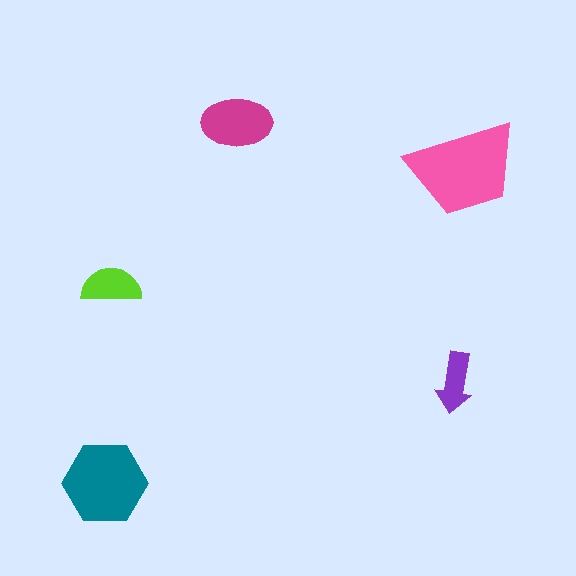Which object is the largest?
The pink trapezoid.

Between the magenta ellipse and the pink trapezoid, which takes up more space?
The pink trapezoid.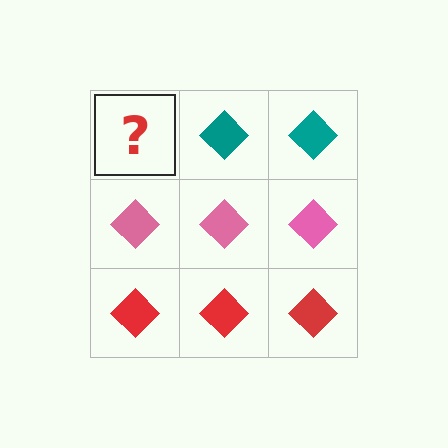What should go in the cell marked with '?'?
The missing cell should contain a teal diamond.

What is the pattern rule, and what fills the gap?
The rule is that each row has a consistent color. The gap should be filled with a teal diamond.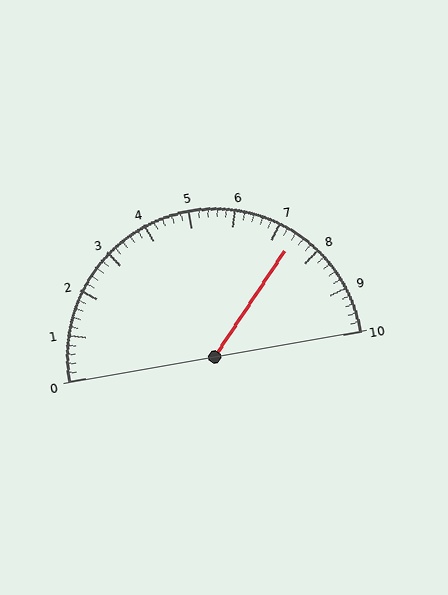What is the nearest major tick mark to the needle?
The nearest major tick mark is 7.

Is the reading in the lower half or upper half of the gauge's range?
The reading is in the upper half of the range (0 to 10).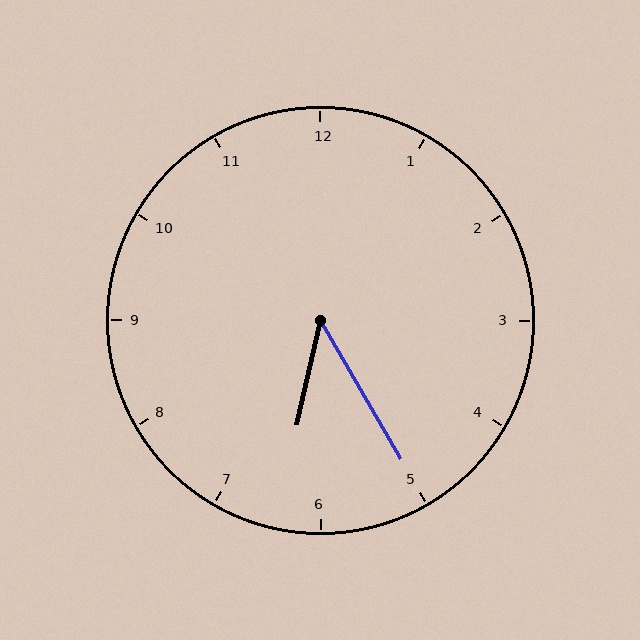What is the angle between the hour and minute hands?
Approximately 42 degrees.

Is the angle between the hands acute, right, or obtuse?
It is acute.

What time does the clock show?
6:25.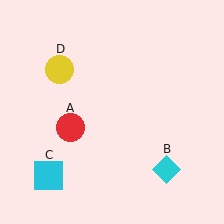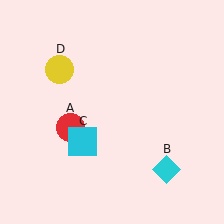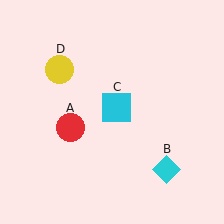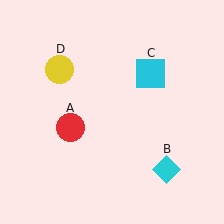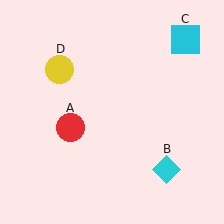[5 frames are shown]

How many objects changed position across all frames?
1 object changed position: cyan square (object C).